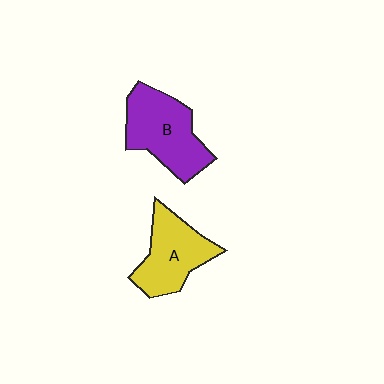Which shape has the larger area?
Shape B (purple).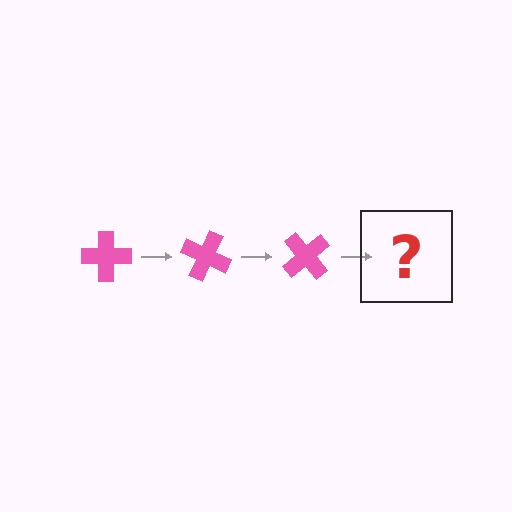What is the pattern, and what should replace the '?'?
The pattern is that the cross rotates 25 degrees each step. The '?' should be a pink cross rotated 75 degrees.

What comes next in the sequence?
The next element should be a pink cross rotated 75 degrees.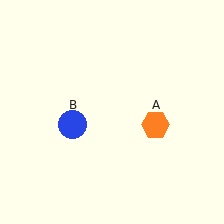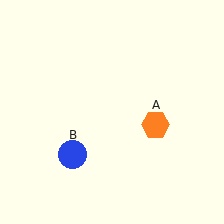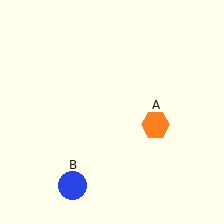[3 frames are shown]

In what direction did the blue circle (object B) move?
The blue circle (object B) moved down.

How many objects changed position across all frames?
1 object changed position: blue circle (object B).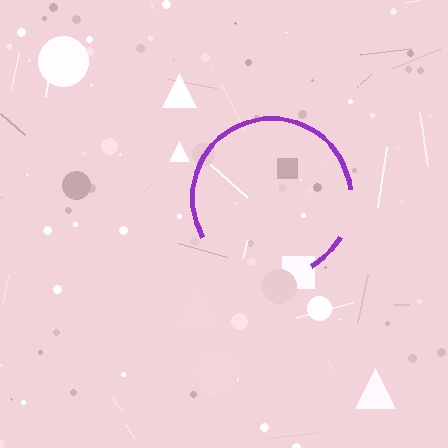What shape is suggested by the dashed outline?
The dashed outline suggests a circle.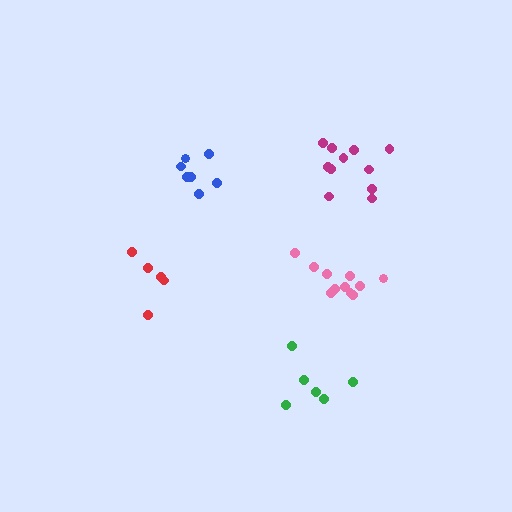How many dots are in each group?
Group 1: 5 dots, Group 2: 11 dots, Group 3: 11 dots, Group 4: 7 dots, Group 5: 6 dots (40 total).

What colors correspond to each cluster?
The clusters are colored: red, pink, magenta, blue, green.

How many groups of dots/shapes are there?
There are 5 groups.